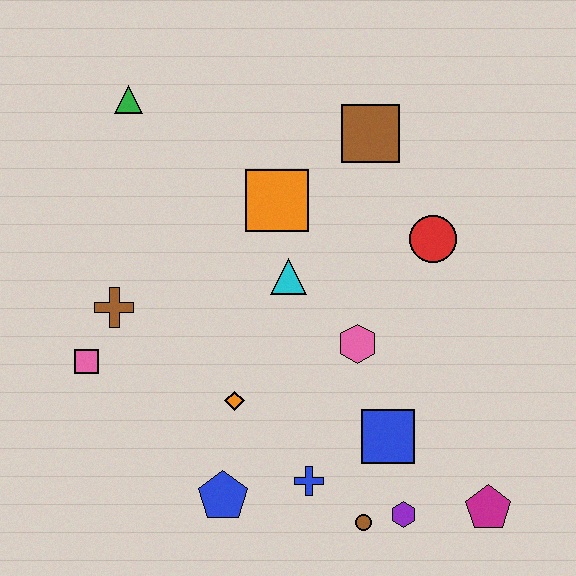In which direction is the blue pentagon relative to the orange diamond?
The blue pentagon is below the orange diamond.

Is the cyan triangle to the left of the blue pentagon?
No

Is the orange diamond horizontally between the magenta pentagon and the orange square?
No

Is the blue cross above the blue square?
No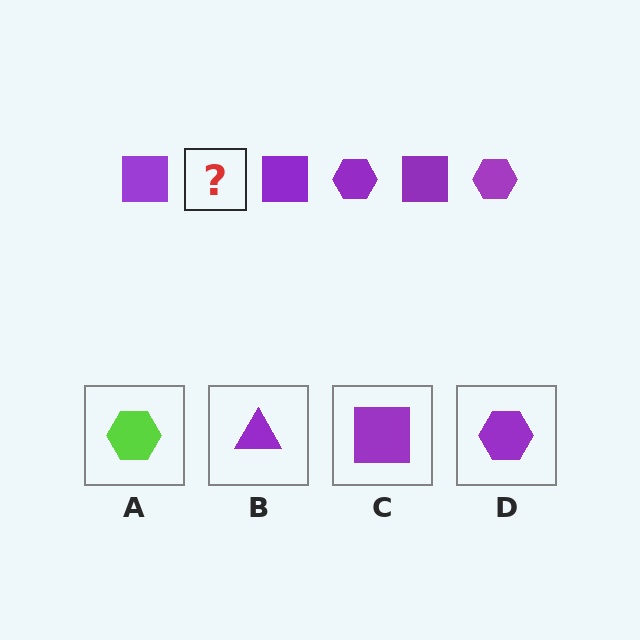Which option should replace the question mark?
Option D.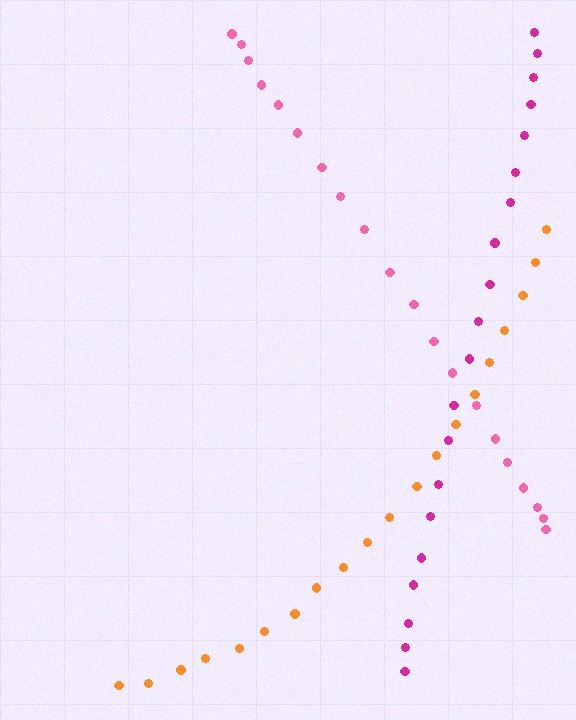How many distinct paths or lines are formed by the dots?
There are 3 distinct paths.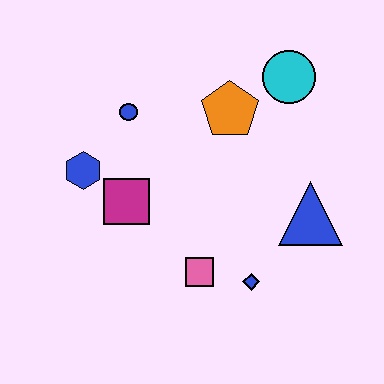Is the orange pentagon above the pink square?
Yes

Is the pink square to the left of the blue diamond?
Yes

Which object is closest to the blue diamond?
The pink square is closest to the blue diamond.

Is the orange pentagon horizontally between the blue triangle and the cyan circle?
No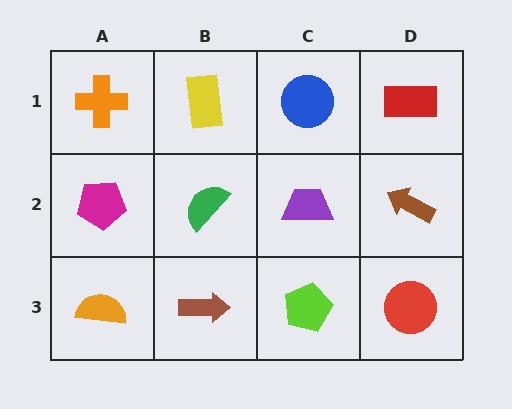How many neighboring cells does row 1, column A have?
2.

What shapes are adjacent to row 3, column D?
A brown arrow (row 2, column D), a lime pentagon (row 3, column C).